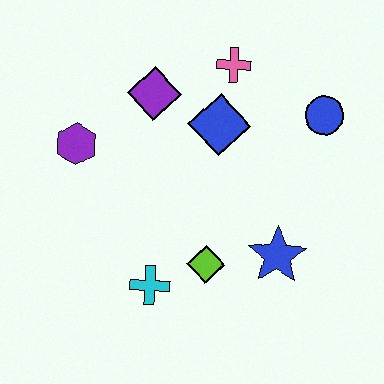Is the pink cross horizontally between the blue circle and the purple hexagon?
Yes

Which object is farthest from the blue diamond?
The cyan cross is farthest from the blue diamond.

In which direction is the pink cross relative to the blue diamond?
The pink cross is above the blue diamond.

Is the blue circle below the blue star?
No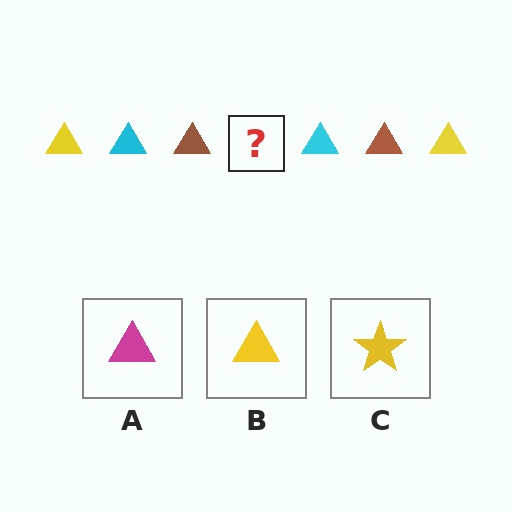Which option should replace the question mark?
Option B.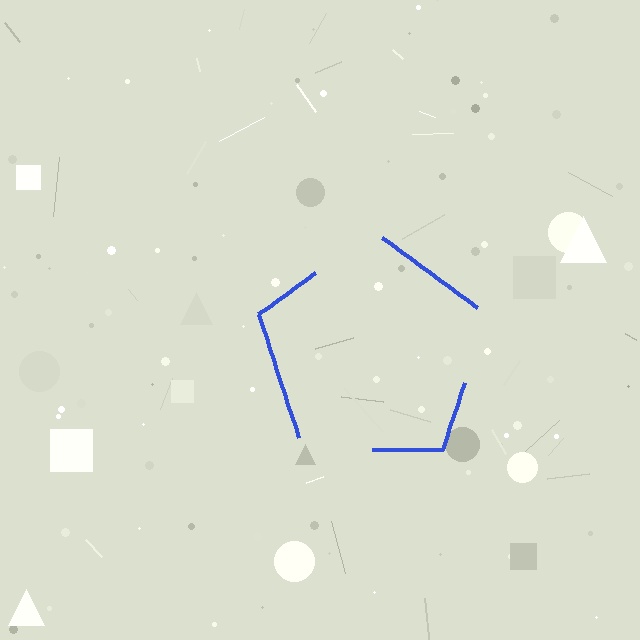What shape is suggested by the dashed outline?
The dashed outline suggests a pentagon.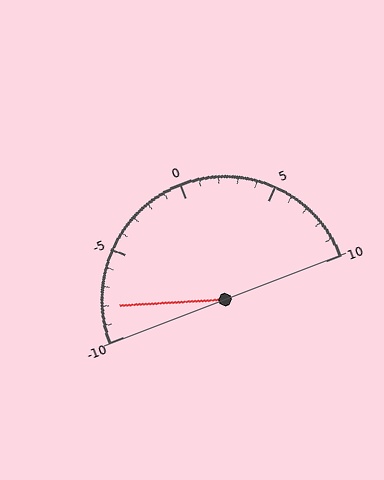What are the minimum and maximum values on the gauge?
The gauge ranges from -10 to 10.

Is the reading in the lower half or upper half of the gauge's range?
The reading is in the lower half of the range (-10 to 10).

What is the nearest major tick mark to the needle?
The nearest major tick mark is -10.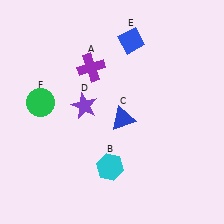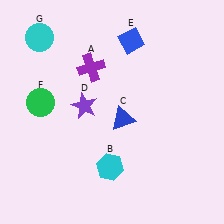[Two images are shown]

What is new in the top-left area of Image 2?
A cyan circle (G) was added in the top-left area of Image 2.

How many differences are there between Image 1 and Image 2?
There is 1 difference between the two images.